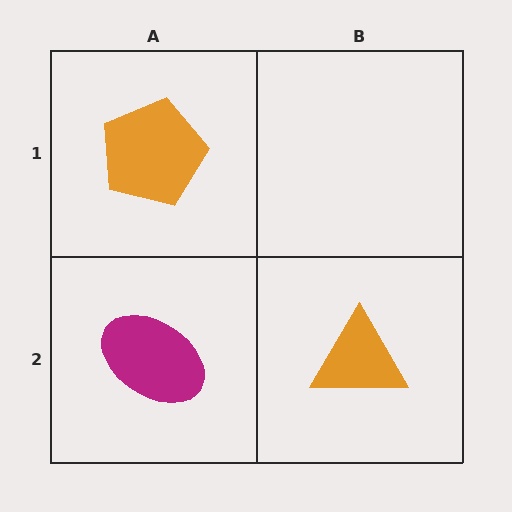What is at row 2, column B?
An orange triangle.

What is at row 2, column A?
A magenta ellipse.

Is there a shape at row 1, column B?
No, that cell is empty.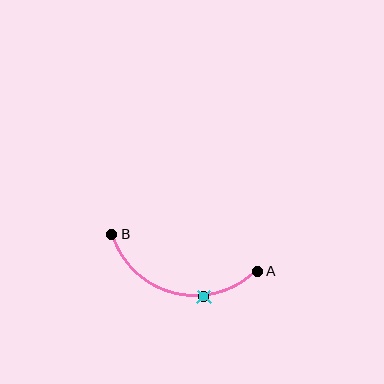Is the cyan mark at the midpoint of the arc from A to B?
No. The cyan mark lies on the arc but is closer to endpoint A. The arc midpoint would be at the point on the curve equidistant along the arc from both A and B.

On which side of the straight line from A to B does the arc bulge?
The arc bulges below the straight line connecting A and B.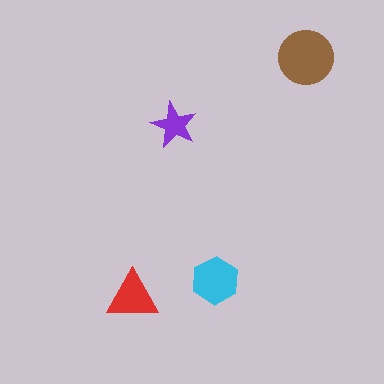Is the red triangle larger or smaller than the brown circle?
Smaller.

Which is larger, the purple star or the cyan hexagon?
The cyan hexagon.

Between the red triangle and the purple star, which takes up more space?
The red triangle.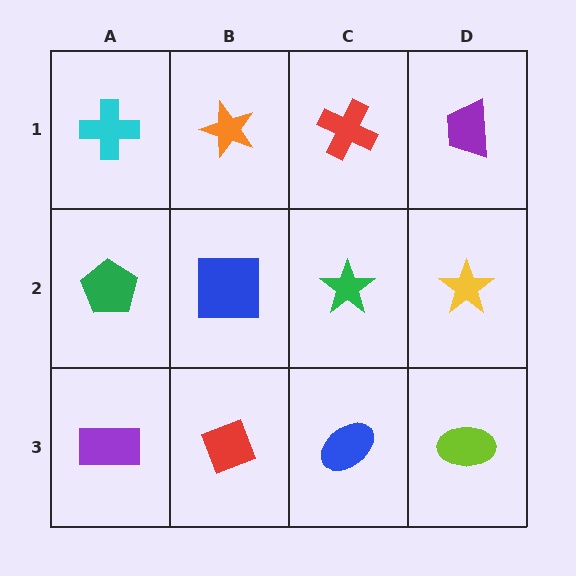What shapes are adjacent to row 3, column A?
A green pentagon (row 2, column A), a red diamond (row 3, column B).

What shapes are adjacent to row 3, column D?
A yellow star (row 2, column D), a blue ellipse (row 3, column C).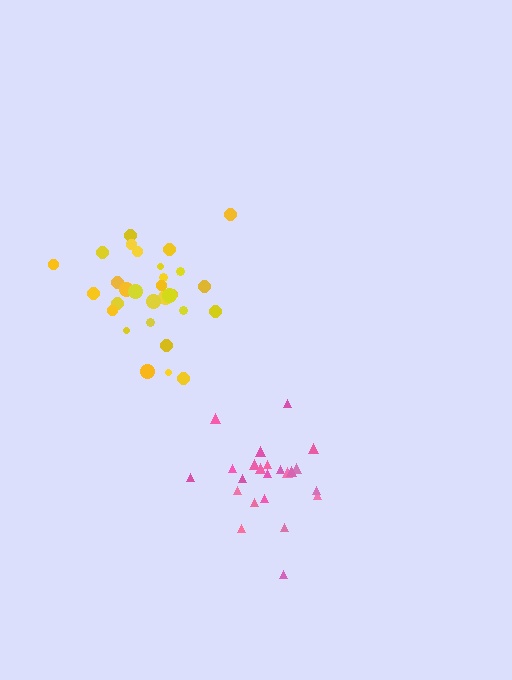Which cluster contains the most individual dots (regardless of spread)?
Yellow (30).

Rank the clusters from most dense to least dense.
yellow, pink.